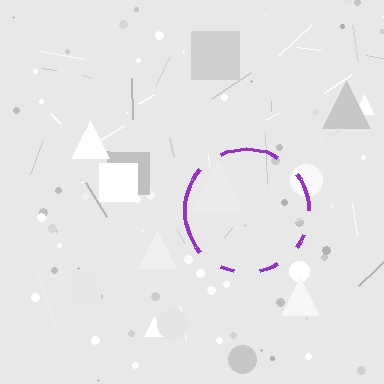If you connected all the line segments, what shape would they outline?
They would outline a circle.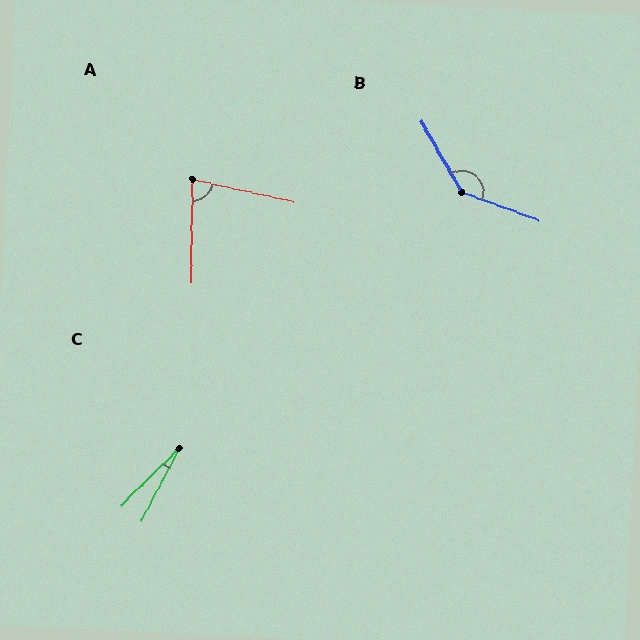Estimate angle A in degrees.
Approximately 79 degrees.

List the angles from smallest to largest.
C (18°), A (79°), B (140°).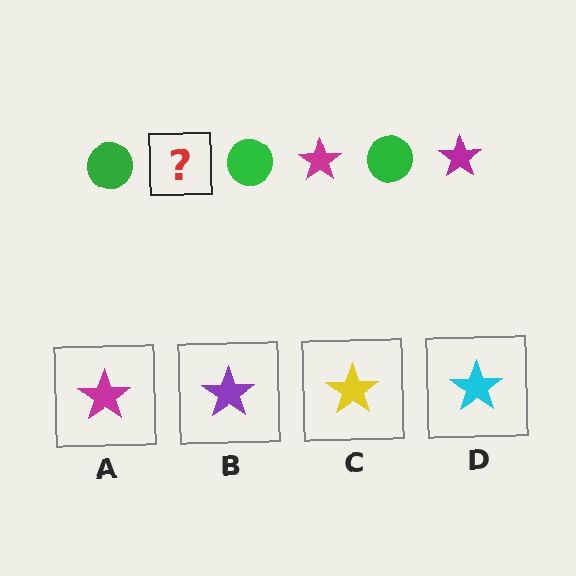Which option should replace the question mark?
Option A.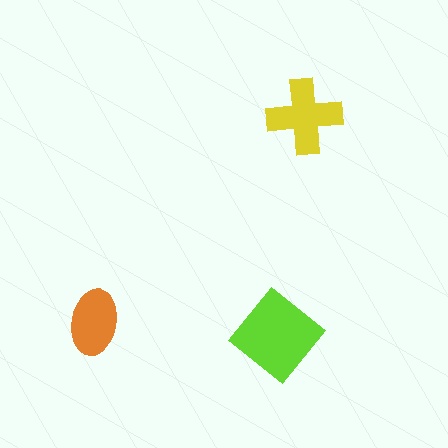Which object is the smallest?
The orange ellipse.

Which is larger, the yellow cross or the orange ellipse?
The yellow cross.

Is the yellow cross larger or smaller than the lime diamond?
Smaller.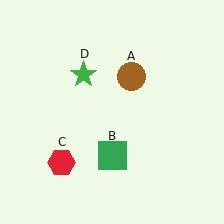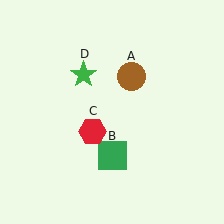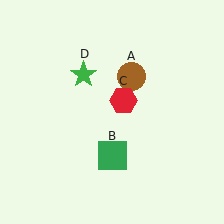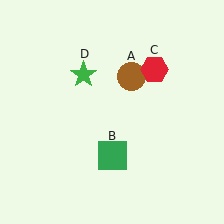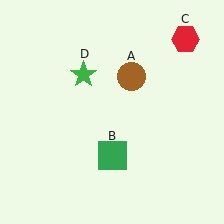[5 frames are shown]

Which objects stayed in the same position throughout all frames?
Brown circle (object A) and green square (object B) and green star (object D) remained stationary.